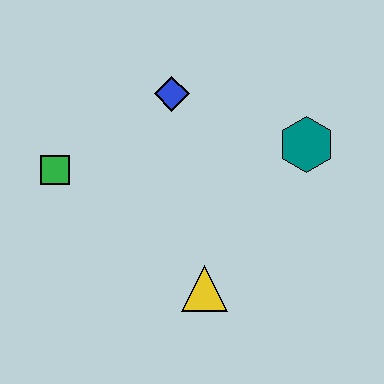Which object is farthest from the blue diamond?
The yellow triangle is farthest from the blue diamond.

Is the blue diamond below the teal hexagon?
No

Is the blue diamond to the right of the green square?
Yes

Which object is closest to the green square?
The blue diamond is closest to the green square.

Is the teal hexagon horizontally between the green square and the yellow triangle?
No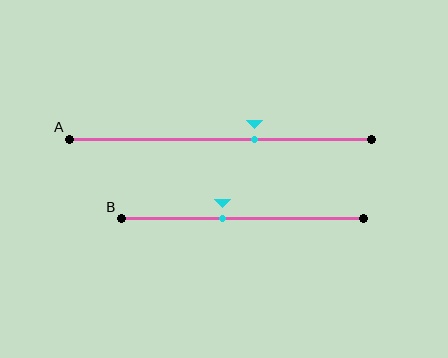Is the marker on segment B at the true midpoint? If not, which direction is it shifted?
No, the marker on segment B is shifted to the left by about 8% of the segment length.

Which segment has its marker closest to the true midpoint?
Segment B has its marker closest to the true midpoint.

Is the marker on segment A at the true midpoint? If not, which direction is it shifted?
No, the marker on segment A is shifted to the right by about 11% of the segment length.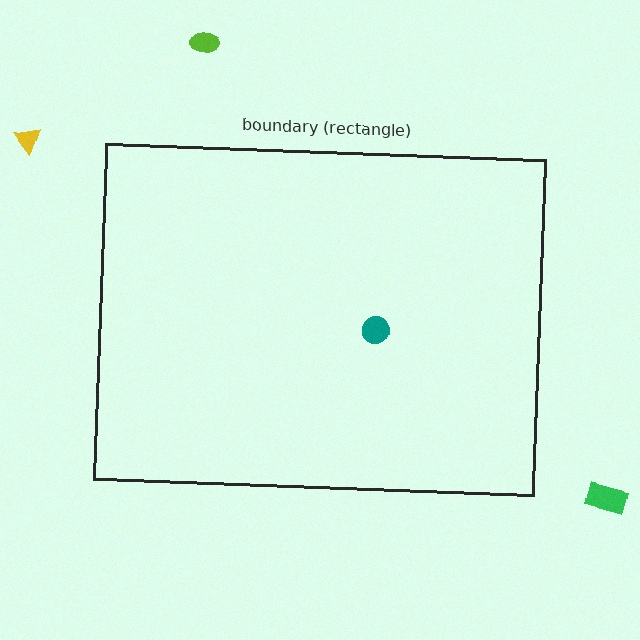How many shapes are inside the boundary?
1 inside, 3 outside.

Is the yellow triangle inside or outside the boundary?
Outside.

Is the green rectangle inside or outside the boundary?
Outside.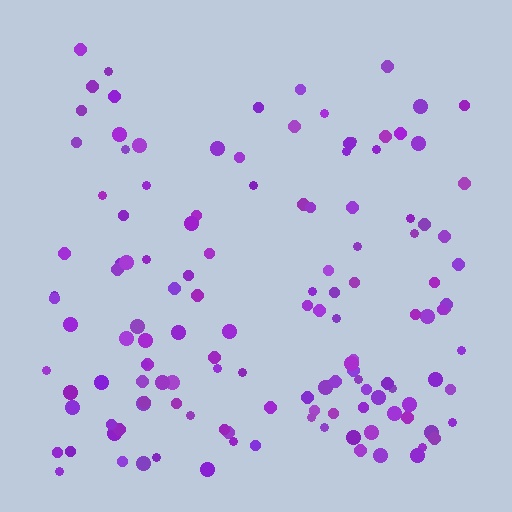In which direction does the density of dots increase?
From top to bottom, with the bottom side densest.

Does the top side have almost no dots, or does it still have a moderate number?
Still a moderate number, just noticeably fewer than the bottom.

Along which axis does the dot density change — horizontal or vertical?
Vertical.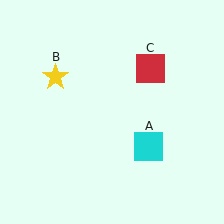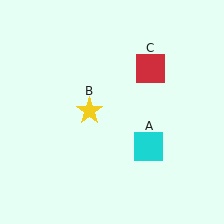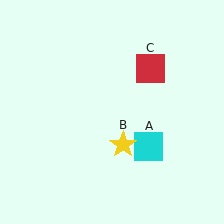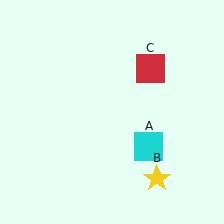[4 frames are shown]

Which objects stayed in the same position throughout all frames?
Cyan square (object A) and red square (object C) remained stationary.